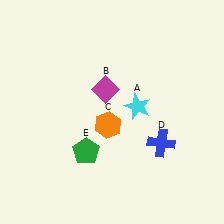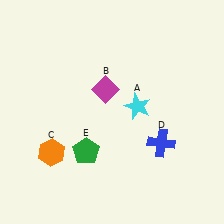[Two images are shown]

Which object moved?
The orange hexagon (C) moved left.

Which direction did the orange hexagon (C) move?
The orange hexagon (C) moved left.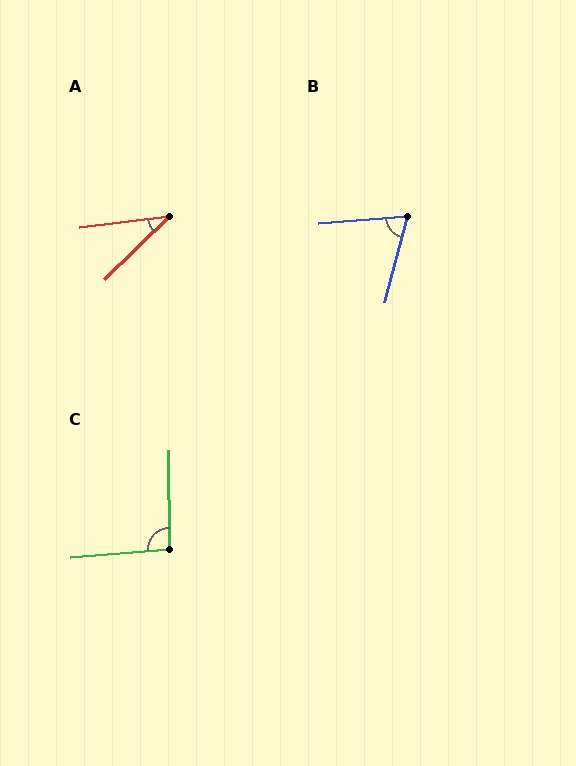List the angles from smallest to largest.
A (37°), B (71°), C (94°).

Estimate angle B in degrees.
Approximately 71 degrees.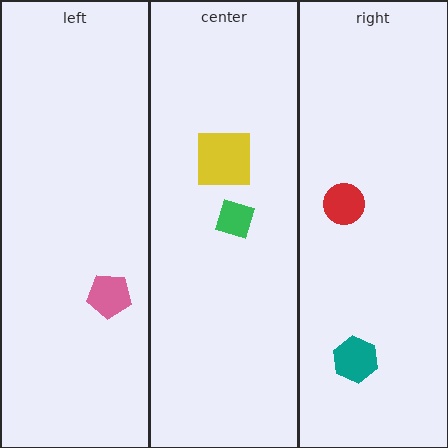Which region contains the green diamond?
The center region.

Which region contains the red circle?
The right region.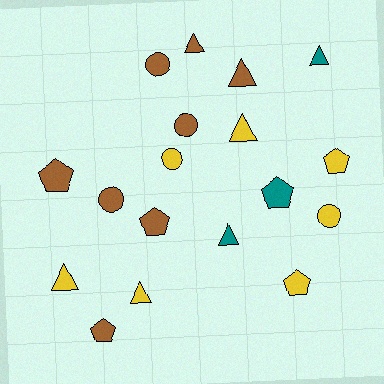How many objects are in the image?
There are 18 objects.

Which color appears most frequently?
Brown, with 8 objects.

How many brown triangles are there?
There are 2 brown triangles.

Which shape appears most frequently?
Triangle, with 7 objects.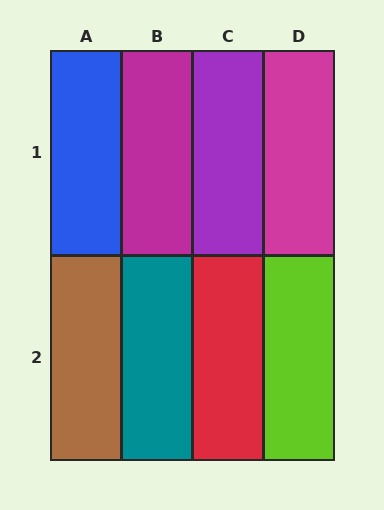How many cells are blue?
1 cell is blue.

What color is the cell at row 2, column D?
Lime.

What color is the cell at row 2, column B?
Teal.